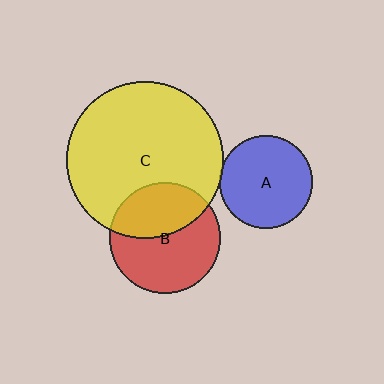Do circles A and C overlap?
Yes.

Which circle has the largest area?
Circle C (yellow).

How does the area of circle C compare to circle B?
Approximately 2.0 times.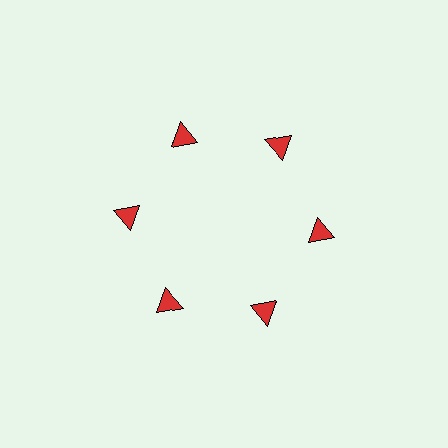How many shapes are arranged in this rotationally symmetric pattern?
There are 6 shapes, arranged in 6 groups of 1.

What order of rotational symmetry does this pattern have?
This pattern has 6-fold rotational symmetry.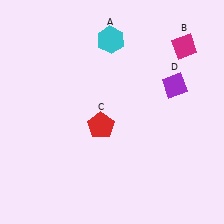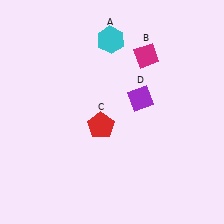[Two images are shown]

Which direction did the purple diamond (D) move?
The purple diamond (D) moved left.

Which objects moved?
The objects that moved are: the magenta diamond (B), the purple diamond (D).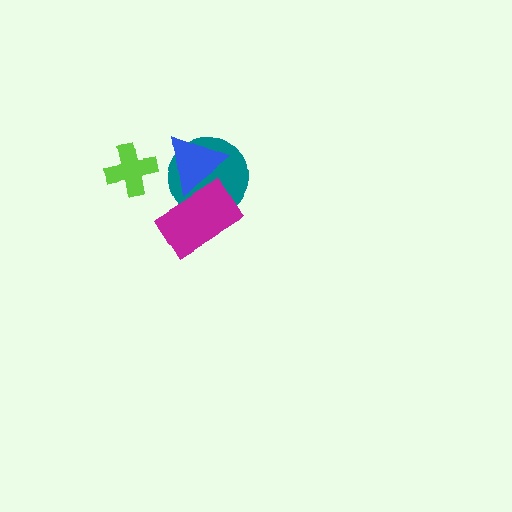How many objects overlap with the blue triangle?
2 objects overlap with the blue triangle.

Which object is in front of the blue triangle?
The magenta rectangle is in front of the blue triangle.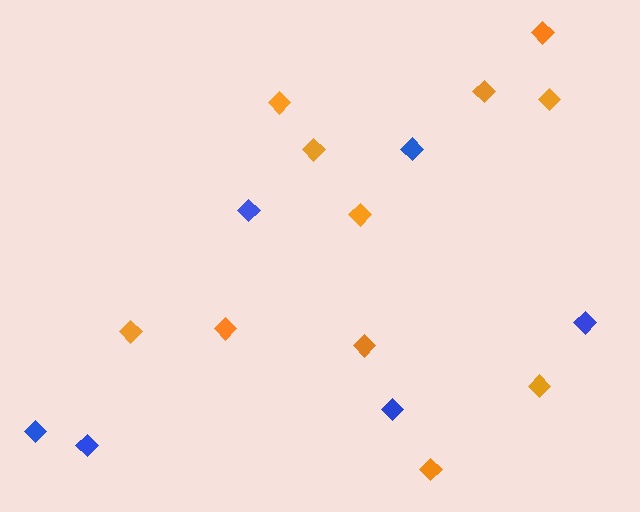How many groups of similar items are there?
There are 2 groups: one group of blue diamonds (6) and one group of orange diamonds (11).